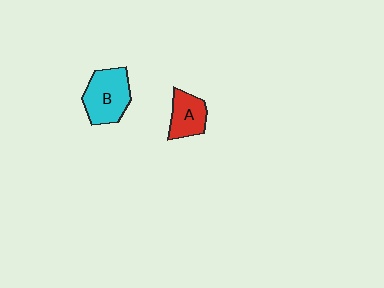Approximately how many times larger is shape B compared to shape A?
Approximately 1.5 times.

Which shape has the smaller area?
Shape A (red).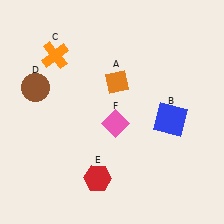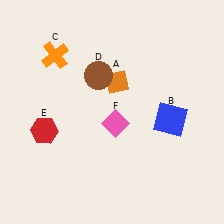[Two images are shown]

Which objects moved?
The objects that moved are: the brown circle (D), the red hexagon (E).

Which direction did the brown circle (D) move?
The brown circle (D) moved right.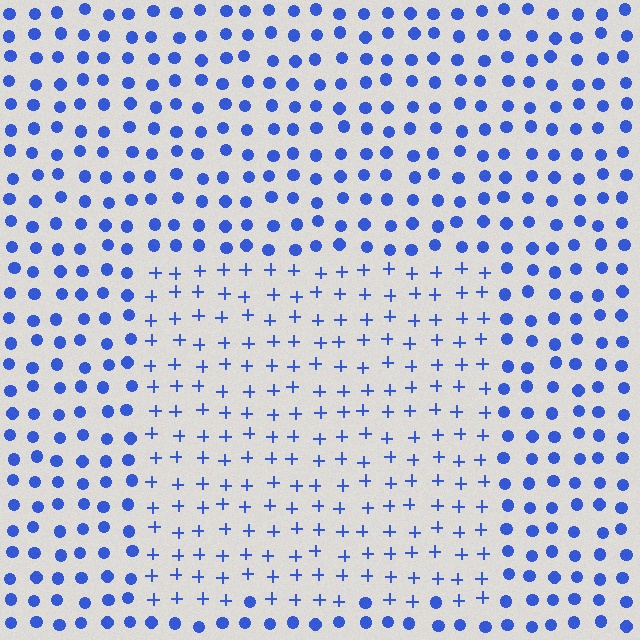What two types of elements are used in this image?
The image uses plus signs inside the rectangle region and circles outside it.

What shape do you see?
I see a rectangle.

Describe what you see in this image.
The image is filled with small blue elements arranged in a uniform grid. A rectangle-shaped region contains plus signs, while the surrounding area contains circles. The boundary is defined purely by the change in element shape.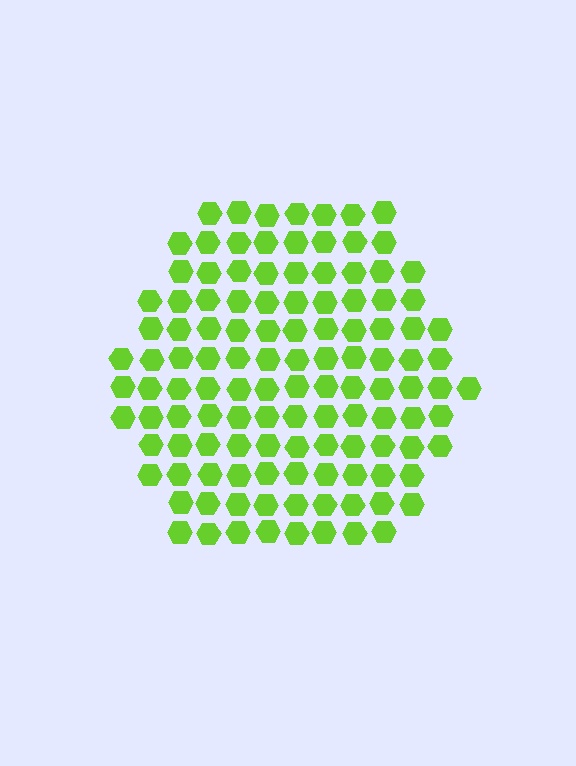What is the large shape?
The large shape is a hexagon.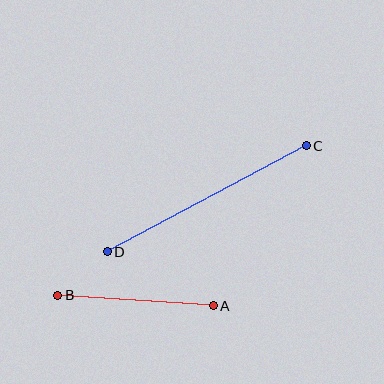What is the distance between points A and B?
The distance is approximately 156 pixels.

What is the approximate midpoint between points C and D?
The midpoint is at approximately (207, 199) pixels.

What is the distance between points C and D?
The distance is approximately 225 pixels.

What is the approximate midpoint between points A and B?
The midpoint is at approximately (135, 301) pixels.